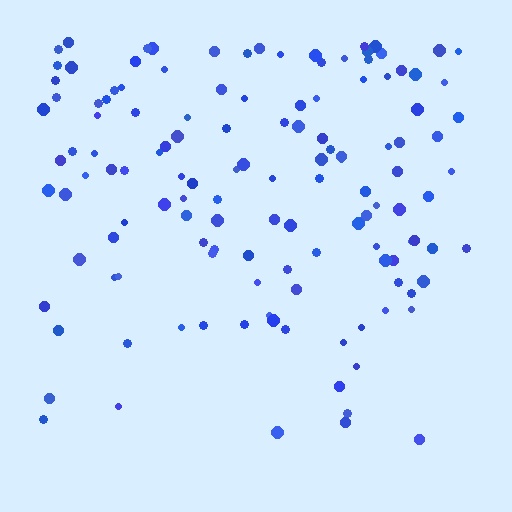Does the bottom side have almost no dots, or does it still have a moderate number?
Still a moderate number, just noticeably fewer than the top.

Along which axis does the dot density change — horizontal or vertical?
Vertical.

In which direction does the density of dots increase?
From bottom to top, with the top side densest.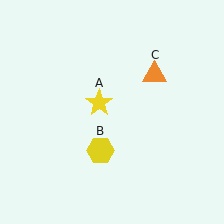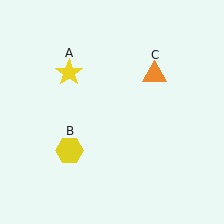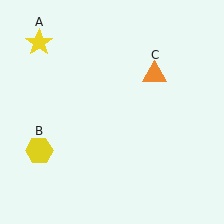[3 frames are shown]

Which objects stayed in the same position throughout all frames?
Orange triangle (object C) remained stationary.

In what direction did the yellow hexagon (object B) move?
The yellow hexagon (object B) moved left.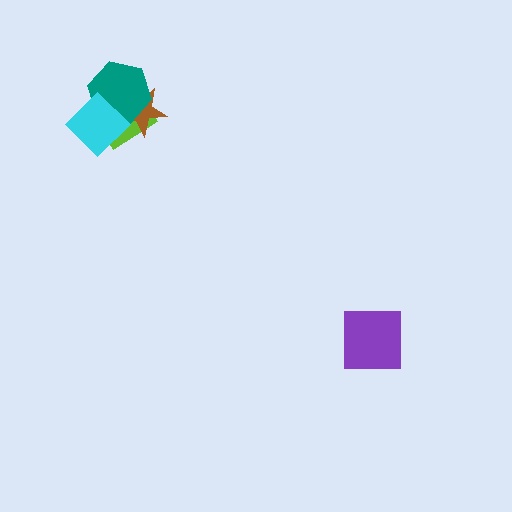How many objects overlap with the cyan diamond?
3 objects overlap with the cyan diamond.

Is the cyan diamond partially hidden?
No, no other shape covers it.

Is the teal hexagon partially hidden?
Yes, it is partially covered by another shape.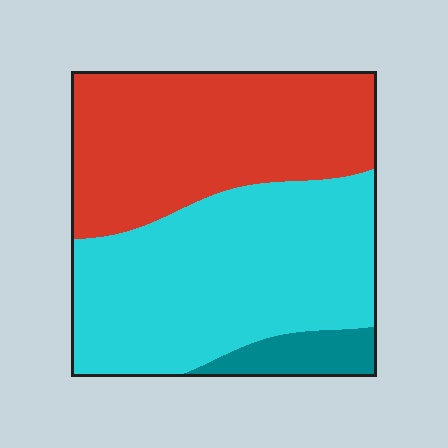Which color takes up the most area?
Cyan, at roughly 50%.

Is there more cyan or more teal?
Cyan.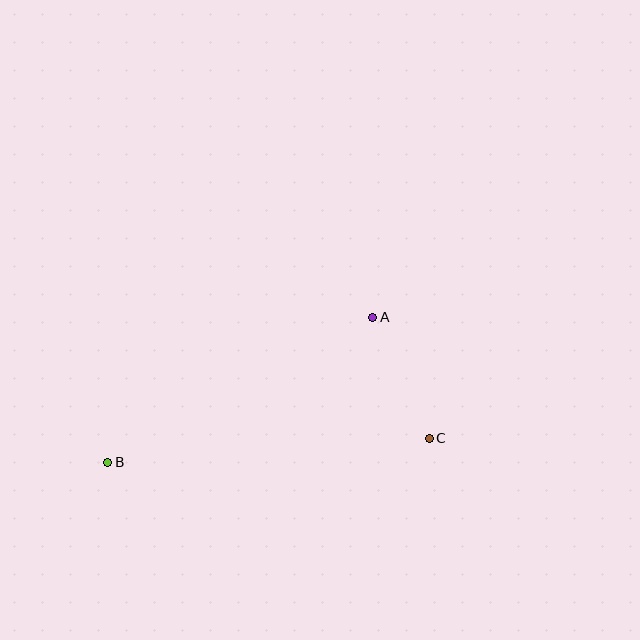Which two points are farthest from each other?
Points B and C are farthest from each other.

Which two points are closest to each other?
Points A and C are closest to each other.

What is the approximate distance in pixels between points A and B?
The distance between A and B is approximately 302 pixels.